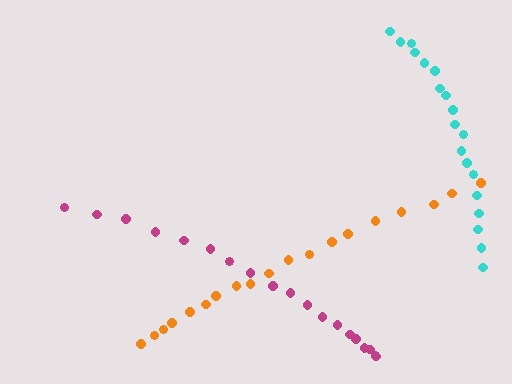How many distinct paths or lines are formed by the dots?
There are 3 distinct paths.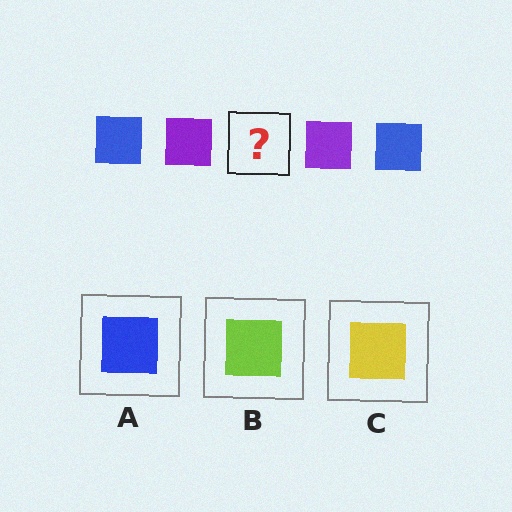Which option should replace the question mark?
Option A.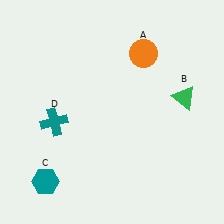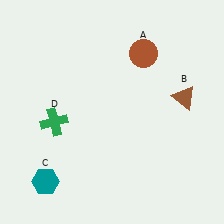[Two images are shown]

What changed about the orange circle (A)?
In Image 1, A is orange. In Image 2, it changed to brown.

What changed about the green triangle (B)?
In Image 1, B is green. In Image 2, it changed to brown.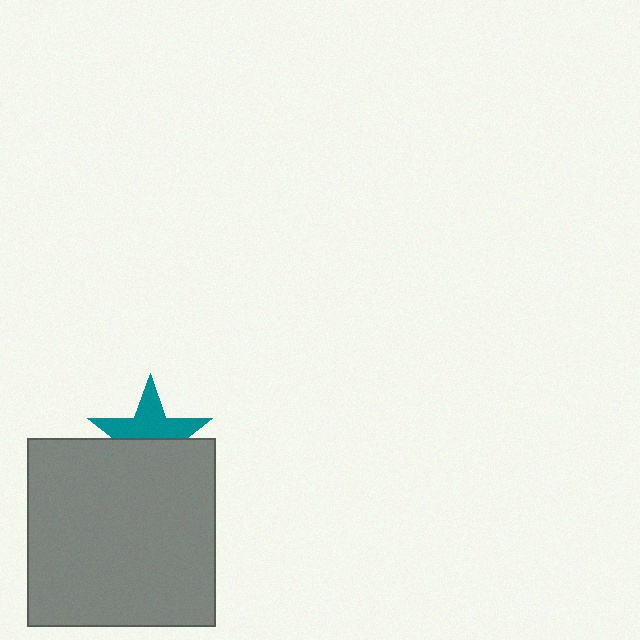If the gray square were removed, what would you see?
You would see the complete teal star.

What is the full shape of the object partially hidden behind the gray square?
The partially hidden object is a teal star.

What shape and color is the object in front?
The object in front is a gray square.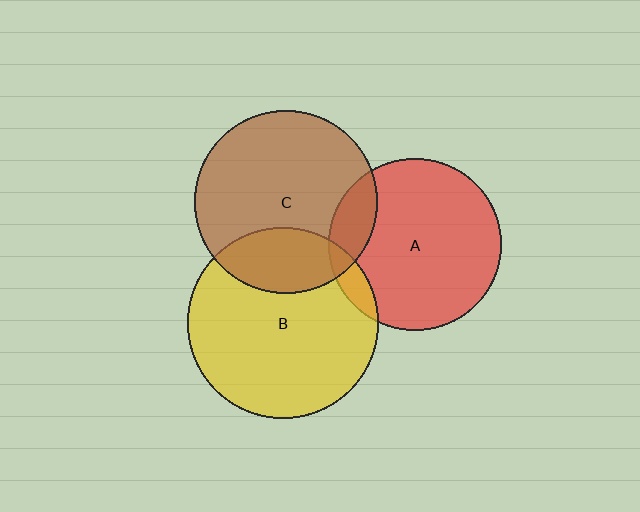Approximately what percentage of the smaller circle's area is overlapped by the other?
Approximately 10%.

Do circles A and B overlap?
Yes.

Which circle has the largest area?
Circle B (yellow).